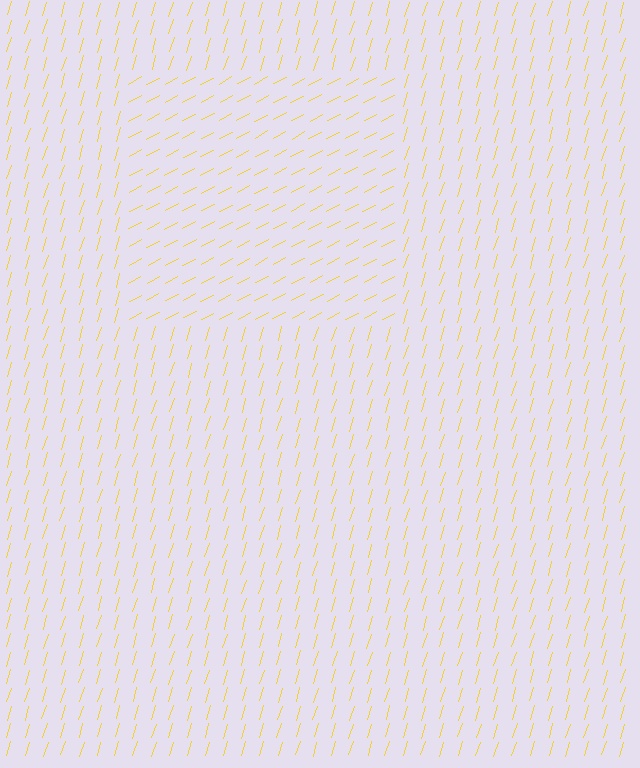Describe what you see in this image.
The image is filled with small yellow line segments. A rectangle region in the image has lines oriented differently from the surrounding lines, creating a visible texture boundary.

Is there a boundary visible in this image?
Yes, there is a texture boundary formed by a change in line orientation.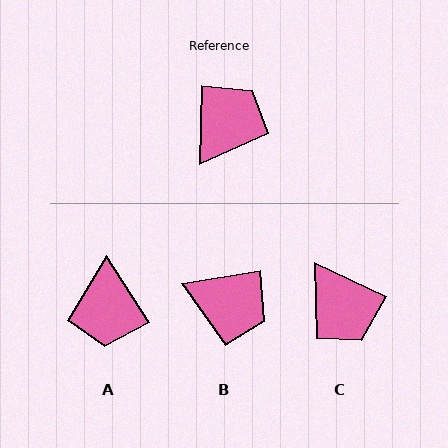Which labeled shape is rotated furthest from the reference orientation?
A, about 145 degrees away.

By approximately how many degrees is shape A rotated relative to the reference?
Approximately 145 degrees clockwise.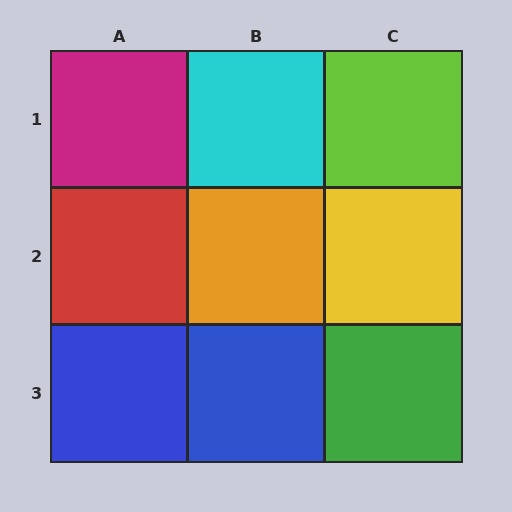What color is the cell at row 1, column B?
Cyan.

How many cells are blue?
2 cells are blue.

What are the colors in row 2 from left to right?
Red, orange, yellow.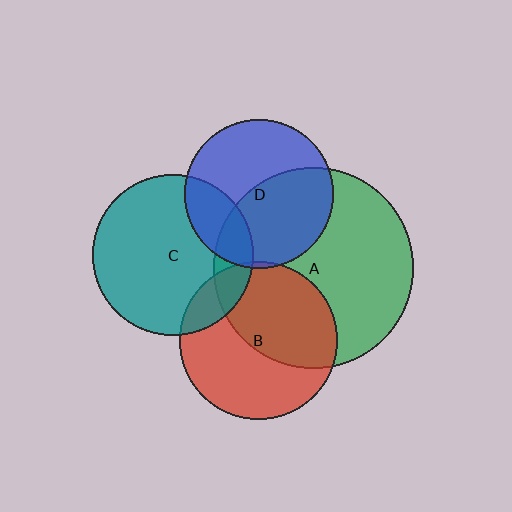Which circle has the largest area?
Circle A (green).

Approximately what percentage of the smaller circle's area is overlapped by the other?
Approximately 15%.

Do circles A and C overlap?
Yes.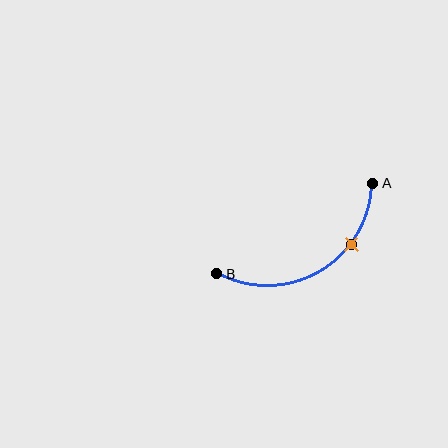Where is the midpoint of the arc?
The arc midpoint is the point on the curve farthest from the straight line joining A and B. It sits below that line.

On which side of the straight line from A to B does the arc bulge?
The arc bulges below the straight line connecting A and B.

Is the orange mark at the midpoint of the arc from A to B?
No. The orange mark lies on the arc but is closer to endpoint A. The arc midpoint would be at the point on the curve equidistant along the arc from both A and B.